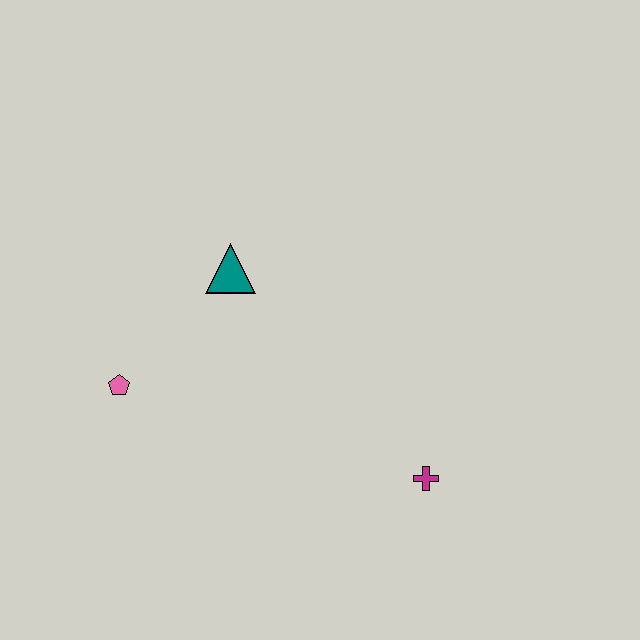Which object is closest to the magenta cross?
The teal triangle is closest to the magenta cross.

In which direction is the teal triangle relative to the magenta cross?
The teal triangle is above the magenta cross.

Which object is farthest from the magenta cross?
The pink pentagon is farthest from the magenta cross.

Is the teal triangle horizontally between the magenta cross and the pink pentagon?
Yes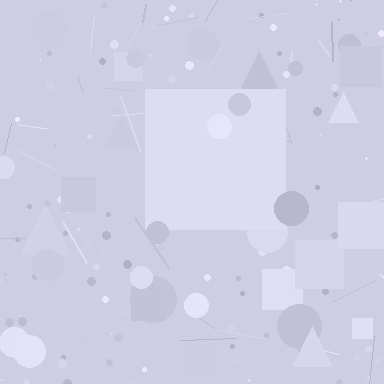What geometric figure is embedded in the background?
A square is embedded in the background.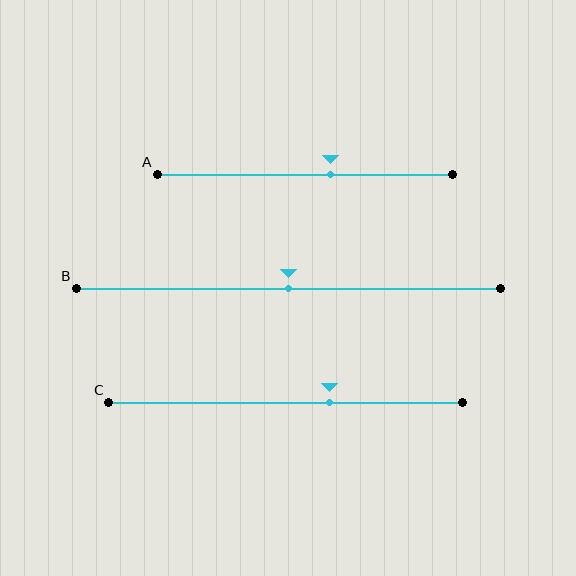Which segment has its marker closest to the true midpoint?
Segment B has its marker closest to the true midpoint.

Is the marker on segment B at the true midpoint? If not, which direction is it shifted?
Yes, the marker on segment B is at the true midpoint.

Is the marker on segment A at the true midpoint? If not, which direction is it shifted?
No, the marker on segment A is shifted to the right by about 9% of the segment length.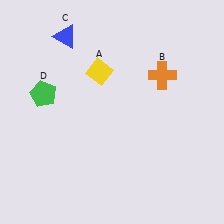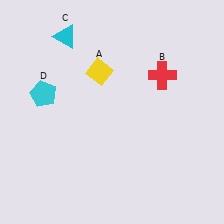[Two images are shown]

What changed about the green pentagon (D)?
In Image 1, D is green. In Image 2, it changed to cyan.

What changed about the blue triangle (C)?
In Image 1, C is blue. In Image 2, it changed to cyan.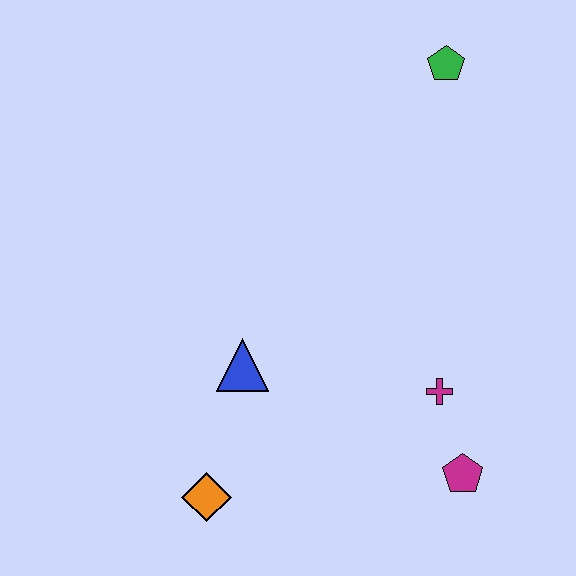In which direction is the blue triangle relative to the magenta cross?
The blue triangle is to the left of the magenta cross.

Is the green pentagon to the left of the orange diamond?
No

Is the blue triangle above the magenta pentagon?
Yes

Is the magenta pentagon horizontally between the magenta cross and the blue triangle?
No